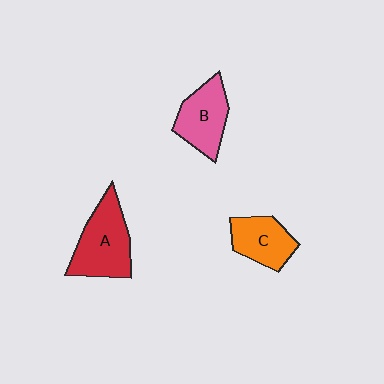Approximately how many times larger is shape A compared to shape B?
Approximately 1.3 times.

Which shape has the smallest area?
Shape C (orange).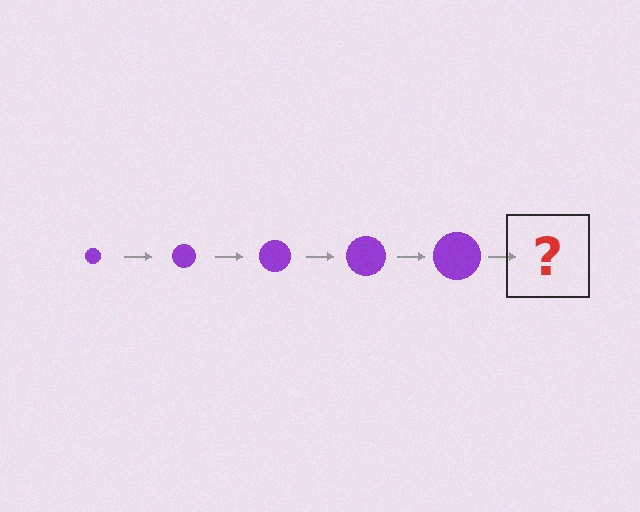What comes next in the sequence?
The next element should be a purple circle, larger than the previous one.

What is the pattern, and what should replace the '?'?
The pattern is that the circle gets progressively larger each step. The '?' should be a purple circle, larger than the previous one.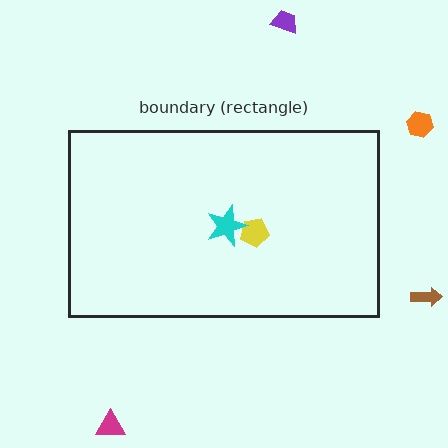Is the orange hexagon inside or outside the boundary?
Outside.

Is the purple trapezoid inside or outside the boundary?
Outside.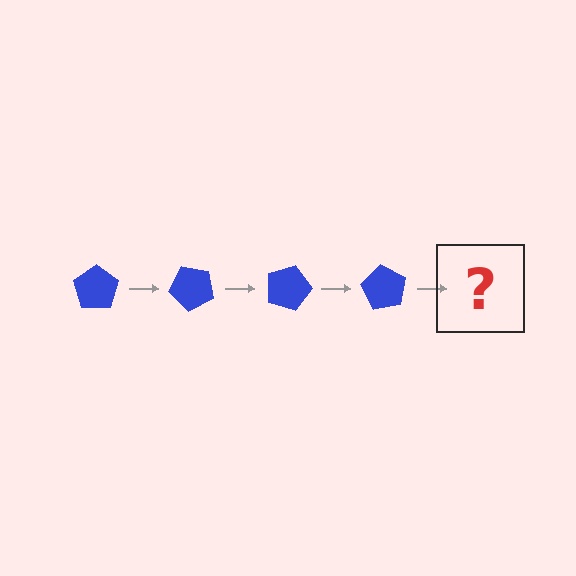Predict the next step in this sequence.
The next step is a blue pentagon rotated 180 degrees.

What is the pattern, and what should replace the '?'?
The pattern is that the pentagon rotates 45 degrees each step. The '?' should be a blue pentagon rotated 180 degrees.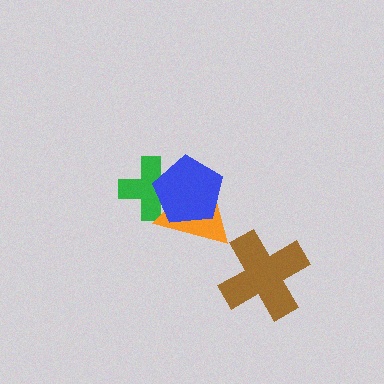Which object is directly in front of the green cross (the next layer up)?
The orange triangle is directly in front of the green cross.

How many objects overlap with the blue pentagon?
2 objects overlap with the blue pentagon.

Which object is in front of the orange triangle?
The blue pentagon is in front of the orange triangle.